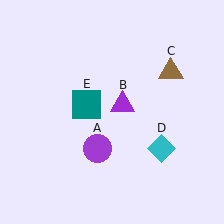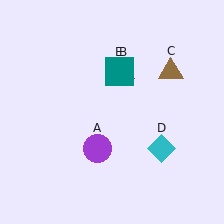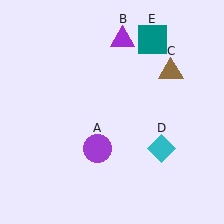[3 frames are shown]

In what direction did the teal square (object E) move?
The teal square (object E) moved up and to the right.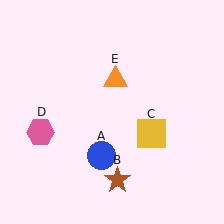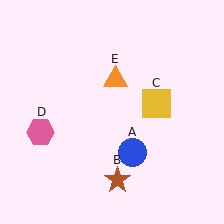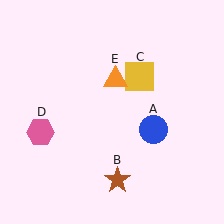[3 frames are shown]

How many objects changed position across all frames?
2 objects changed position: blue circle (object A), yellow square (object C).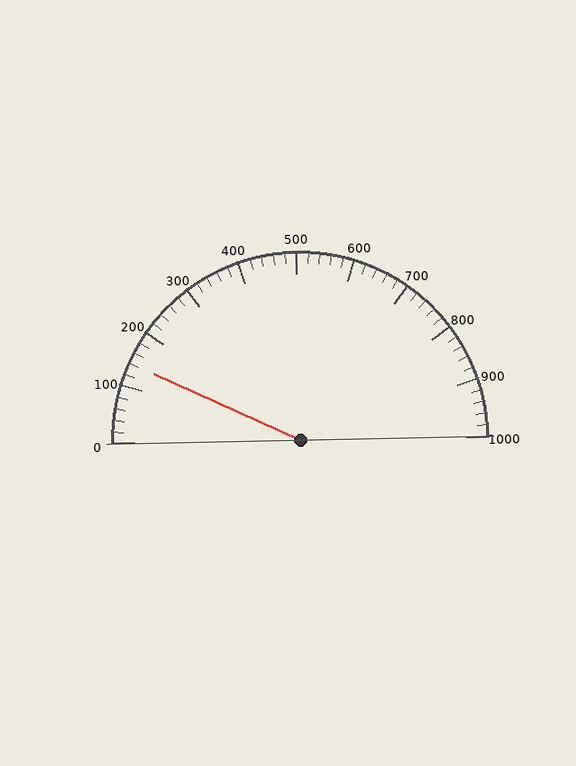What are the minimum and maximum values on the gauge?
The gauge ranges from 0 to 1000.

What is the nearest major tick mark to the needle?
The nearest major tick mark is 100.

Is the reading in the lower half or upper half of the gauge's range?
The reading is in the lower half of the range (0 to 1000).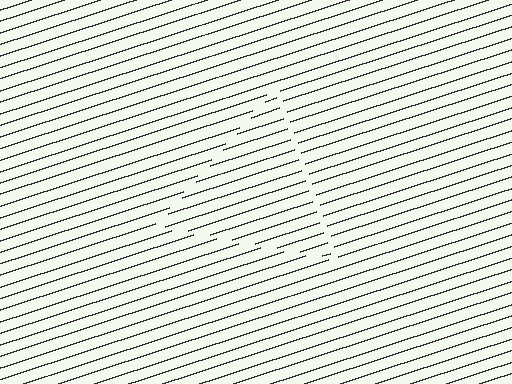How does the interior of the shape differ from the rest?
The interior of the shape contains the same grating, shifted by half a period — the contour is defined by the phase discontinuity where line-ends from the inner and outer gratings abut.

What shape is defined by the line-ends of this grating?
An illusory triangle. The interior of the shape contains the same grating, shifted by half a period — the contour is defined by the phase discontinuity where line-ends from the inner and outer gratings abut.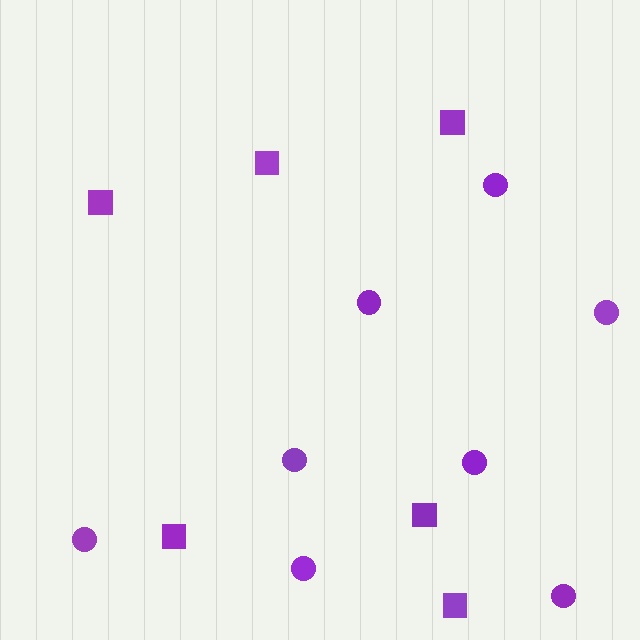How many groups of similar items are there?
There are 2 groups: one group of circles (8) and one group of squares (6).